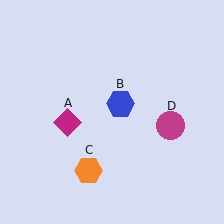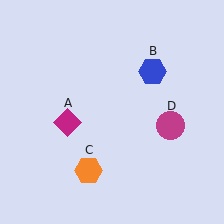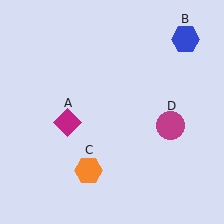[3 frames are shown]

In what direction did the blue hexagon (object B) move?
The blue hexagon (object B) moved up and to the right.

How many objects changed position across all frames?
1 object changed position: blue hexagon (object B).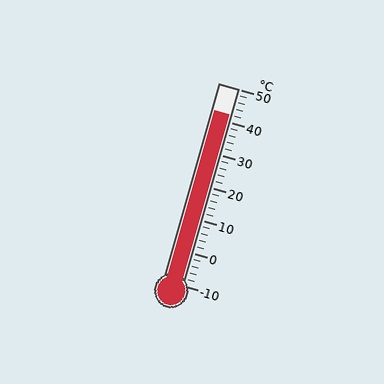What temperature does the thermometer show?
The thermometer shows approximately 42°C.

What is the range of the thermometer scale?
The thermometer scale ranges from -10°C to 50°C.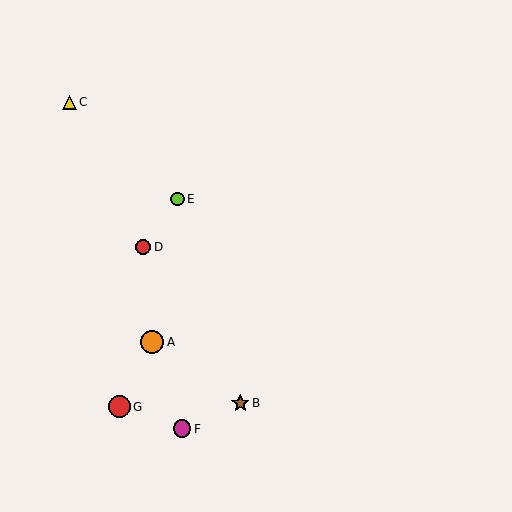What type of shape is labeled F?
Shape F is a magenta circle.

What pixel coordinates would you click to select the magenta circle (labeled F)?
Click at (182, 429) to select the magenta circle F.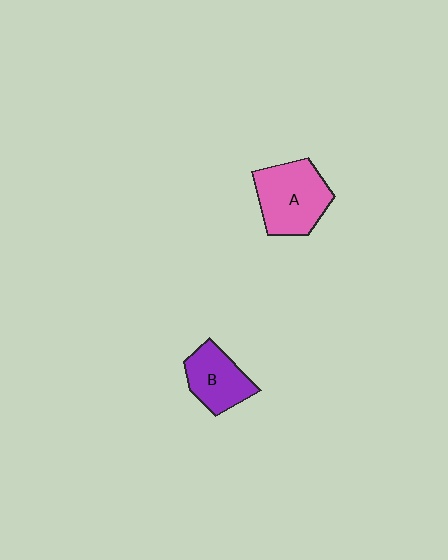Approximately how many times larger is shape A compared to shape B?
Approximately 1.4 times.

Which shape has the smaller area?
Shape B (purple).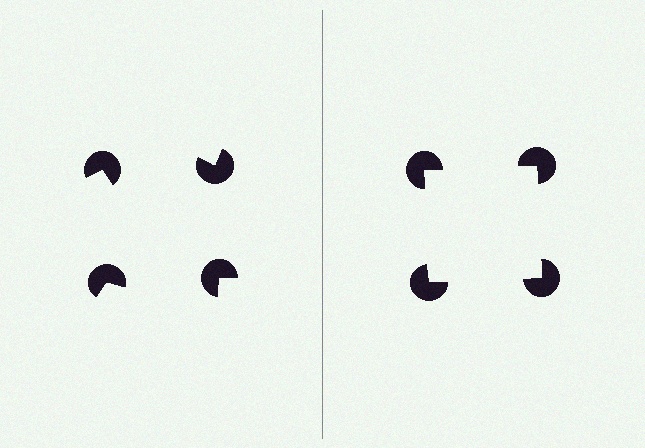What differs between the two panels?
The pac-man discs are positioned identically on both sides; only the wedge orientations differ. On the right they align to a square; on the left they are misaligned.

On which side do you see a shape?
An illusory square appears on the right side. On the left side the wedge cuts are rotated, so no coherent shape forms.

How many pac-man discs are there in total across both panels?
8 — 4 on each side.